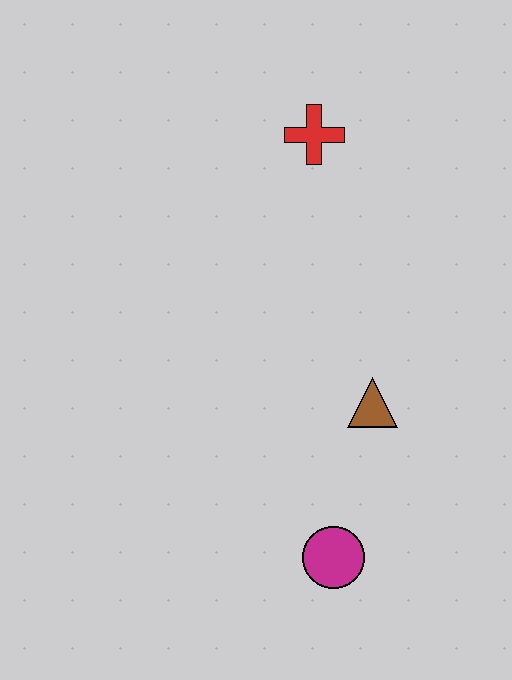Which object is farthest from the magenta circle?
The red cross is farthest from the magenta circle.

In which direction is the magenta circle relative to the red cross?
The magenta circle is below the red cross.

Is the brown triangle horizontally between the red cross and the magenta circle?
No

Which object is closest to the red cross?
The brown triangle is closest to the red cross.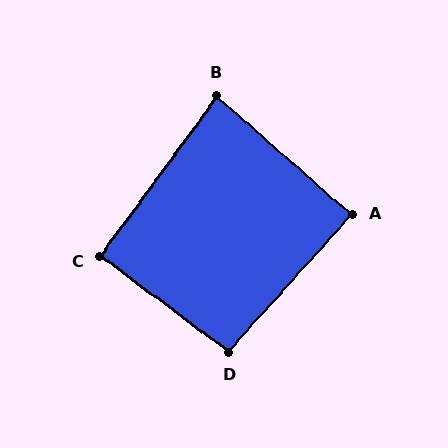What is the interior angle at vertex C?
Approximately 91 degrees (approximately right).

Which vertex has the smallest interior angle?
B, at approximately 85 degrees.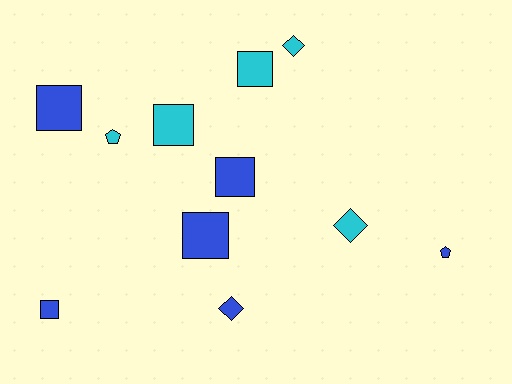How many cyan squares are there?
There are 2 cyan squares.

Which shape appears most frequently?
Square, with 6 objects.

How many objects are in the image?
There are 11 objects.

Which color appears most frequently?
Blue, with 6 objects.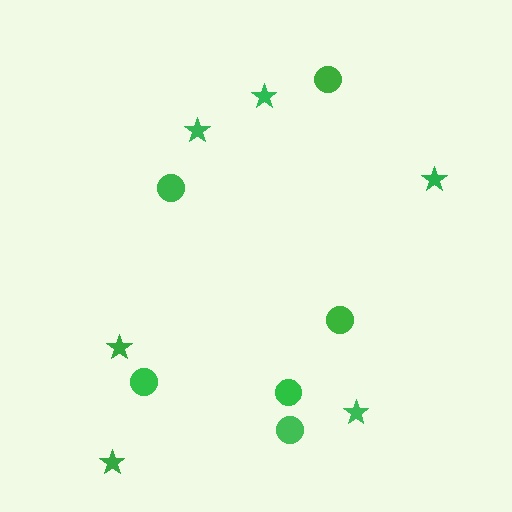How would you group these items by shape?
There are 2 groups: one group of stars (6) and one group of circles (6).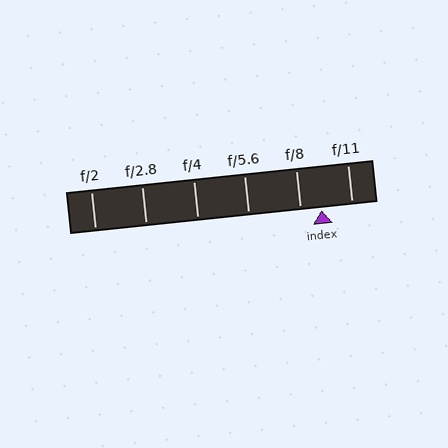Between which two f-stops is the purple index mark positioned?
The index mark is between f/8 and f/11.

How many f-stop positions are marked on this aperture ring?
There are 6 f-stop positions marked.